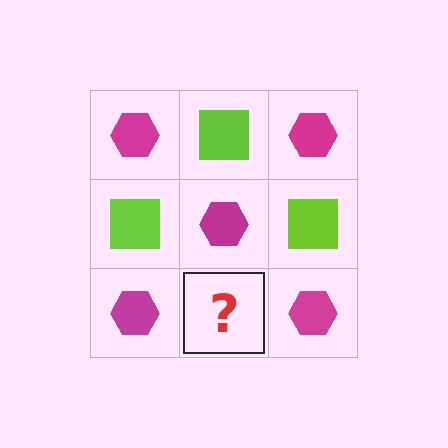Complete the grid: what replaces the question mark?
The question mark should be replaced with a lime square.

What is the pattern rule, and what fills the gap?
The rule is that it alternates magenta hexagon and lime square in a checkerboard pattern. The gap should be filled with a lime square.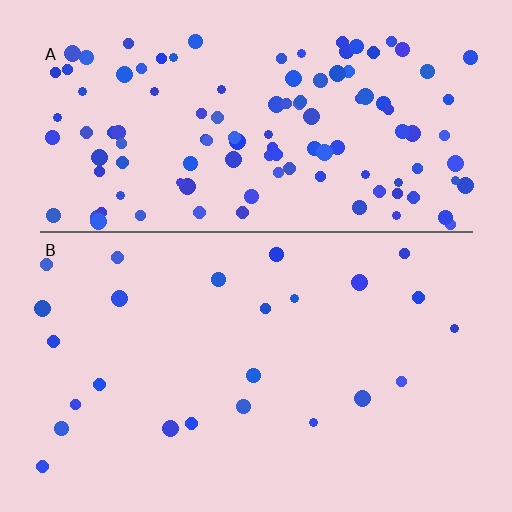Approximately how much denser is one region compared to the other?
Approximately 4.8× — region A over region B.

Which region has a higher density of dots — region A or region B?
A (the top).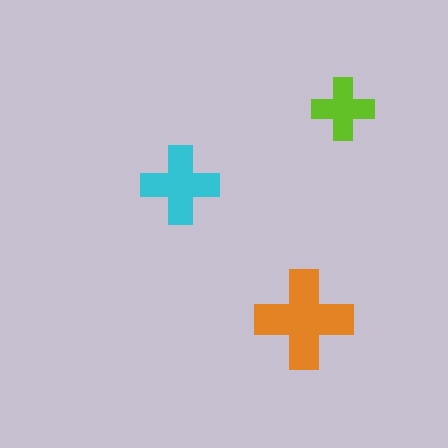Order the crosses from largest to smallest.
the orange one, the cyan one, the lime one.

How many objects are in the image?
There are 3 objects in the image.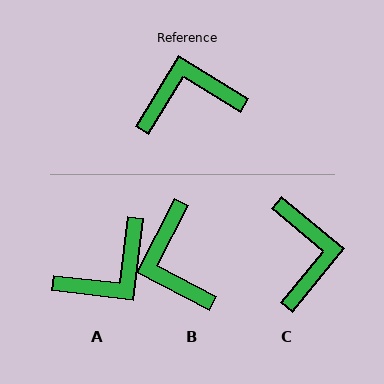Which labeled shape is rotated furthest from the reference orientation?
A, about 156 degrees away.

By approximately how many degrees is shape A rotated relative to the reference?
Approximately 156 degrees clockwise.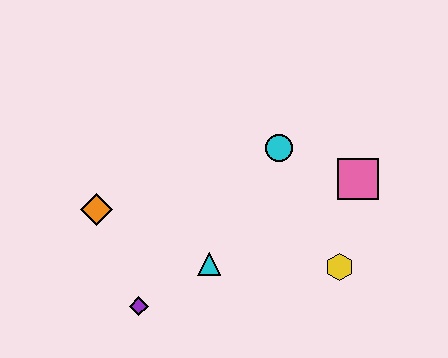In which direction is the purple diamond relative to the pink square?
The purple diamond is to the left of the pink square.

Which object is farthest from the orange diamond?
The pink square is farthest from the orange diamond.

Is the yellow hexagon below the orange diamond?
Yes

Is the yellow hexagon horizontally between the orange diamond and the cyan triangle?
No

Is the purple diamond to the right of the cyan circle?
No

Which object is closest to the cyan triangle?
The purple diamond is closest to the cyan triangle.